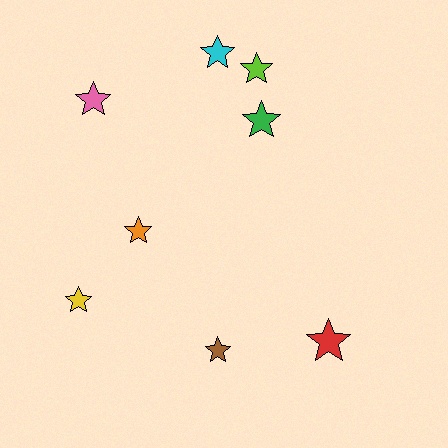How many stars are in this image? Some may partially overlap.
There are 8 stars.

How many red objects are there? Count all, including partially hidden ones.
There is 1 red object.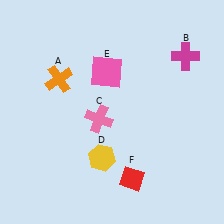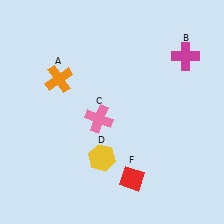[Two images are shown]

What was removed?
The pink square (E) was removed in Image 2.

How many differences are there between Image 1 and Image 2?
There is 1 difference between the two images.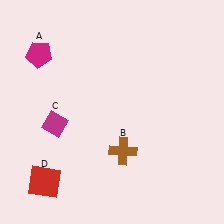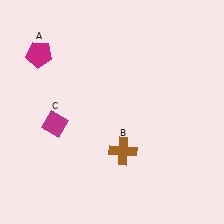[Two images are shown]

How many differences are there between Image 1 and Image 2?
There is 1 difference between the two images.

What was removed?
The red square (D) was removed in Image 2.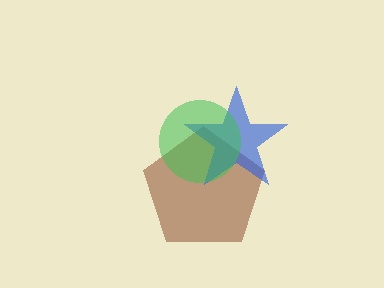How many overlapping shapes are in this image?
There are 3 overlapping shapes in the image.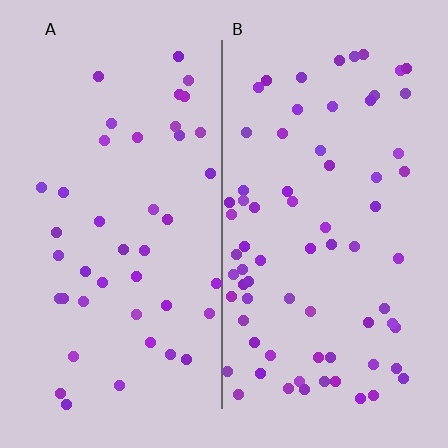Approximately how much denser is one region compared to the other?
Approximately 1.7× — region B over region A.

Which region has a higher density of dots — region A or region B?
B (the right).